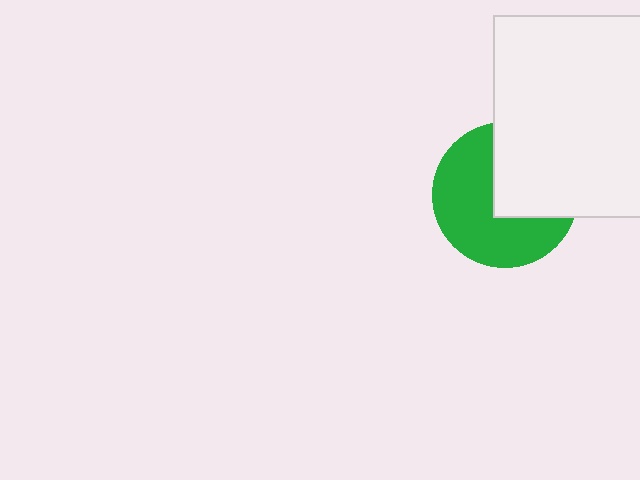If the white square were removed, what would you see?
You would see the complete green circle.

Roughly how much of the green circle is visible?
About half of it is visible (roughly 59%).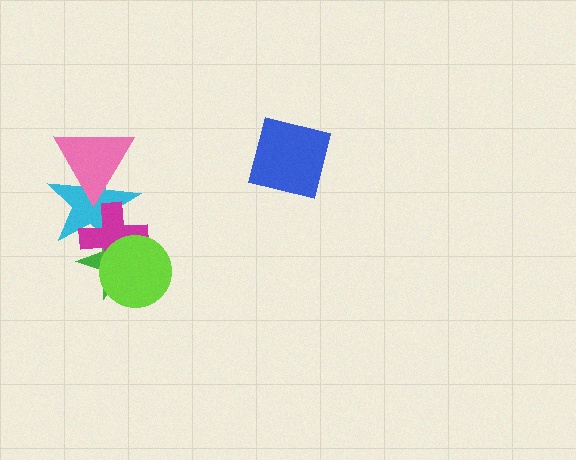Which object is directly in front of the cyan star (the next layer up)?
The pink triangle is directly in front of the cyan star.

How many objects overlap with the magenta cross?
3 objects overlap with the magenta cross.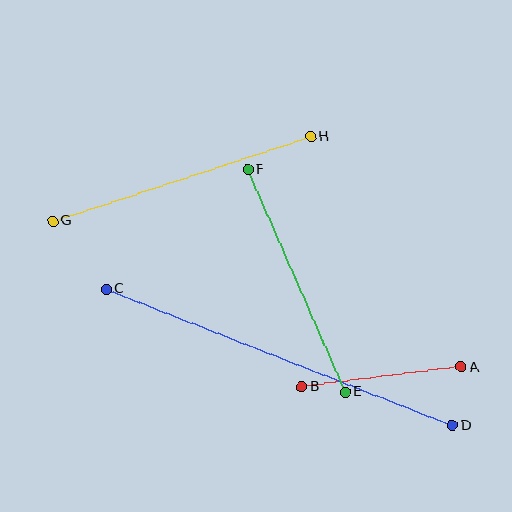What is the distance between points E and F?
The distance is approximately 243 pixels.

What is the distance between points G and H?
The distance is approximately 271 pixels.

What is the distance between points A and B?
The distance is approximately 161 pixels.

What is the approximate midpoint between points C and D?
The midpoint is at approximately (280, 357) pixels.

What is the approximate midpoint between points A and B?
The midpoint is at approximately (381, 377) pixels.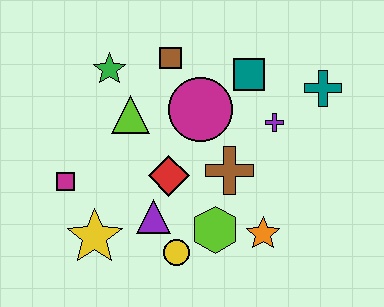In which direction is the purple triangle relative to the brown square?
The purple triangle is below the brown square.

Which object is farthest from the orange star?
The green star is farthest from the orange star.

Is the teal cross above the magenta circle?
Yes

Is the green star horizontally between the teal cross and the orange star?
No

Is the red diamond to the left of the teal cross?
Yes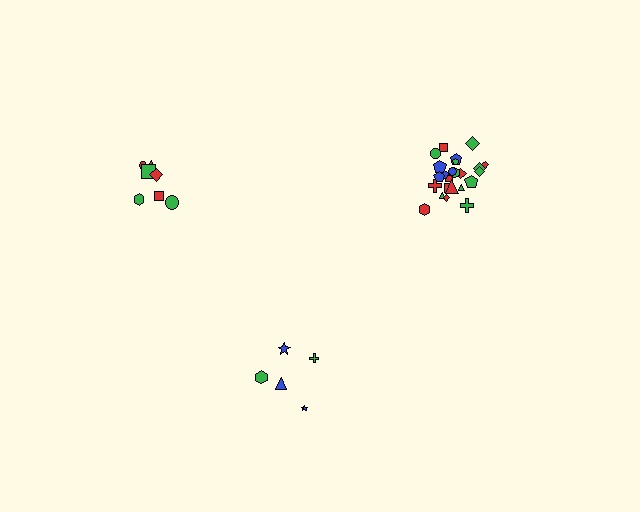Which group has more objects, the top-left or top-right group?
The top-right group.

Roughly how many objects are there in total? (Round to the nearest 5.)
Roughly 35 objects in total.